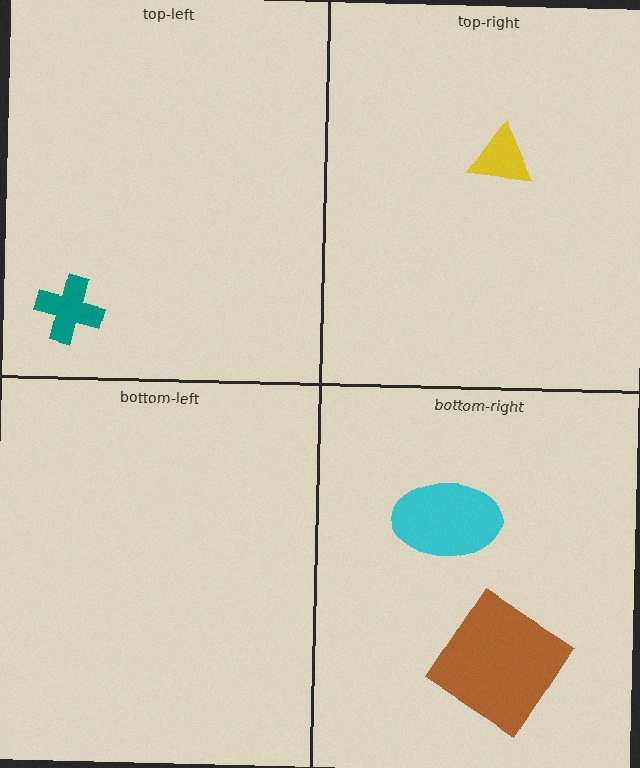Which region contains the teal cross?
The top-left region.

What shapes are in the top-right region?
The yellow triangle.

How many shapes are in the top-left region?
1.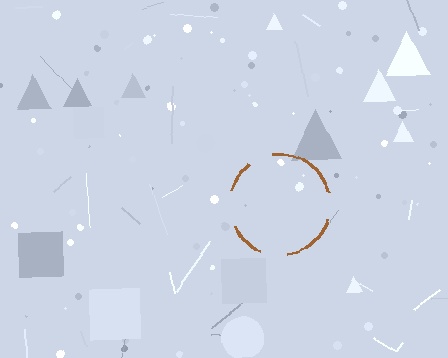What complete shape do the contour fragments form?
The contour fragments form a circle.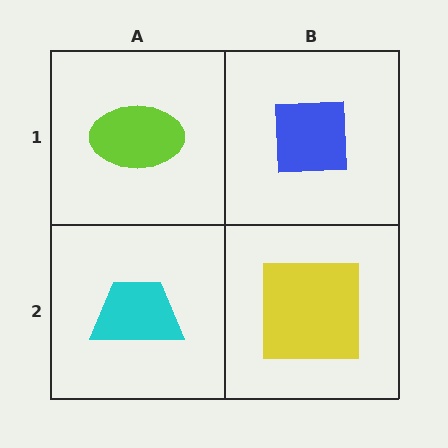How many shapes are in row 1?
2 shapes.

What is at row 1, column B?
A blue square.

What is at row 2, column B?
A yellow square.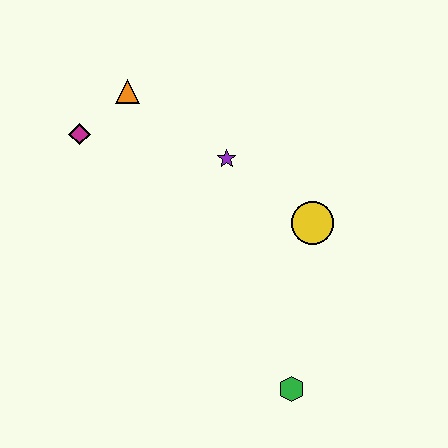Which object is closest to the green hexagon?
The yellow circle is closest to the green hexagon.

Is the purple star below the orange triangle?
Yes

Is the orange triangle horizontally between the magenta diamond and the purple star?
Yes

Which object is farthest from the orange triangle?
The green hexagon is farthest from the orange triangle.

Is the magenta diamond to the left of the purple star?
Yes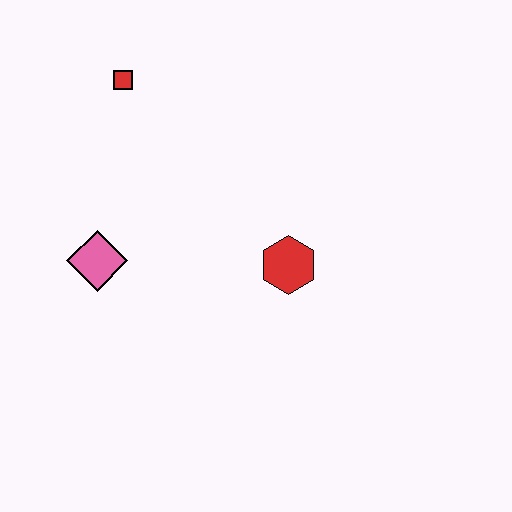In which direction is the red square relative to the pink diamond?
The red square is above the pink diamond.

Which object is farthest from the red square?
The red hexagon is farthest from the red square.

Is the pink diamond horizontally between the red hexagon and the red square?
No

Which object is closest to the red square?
The pink diamond is closest to the red square.